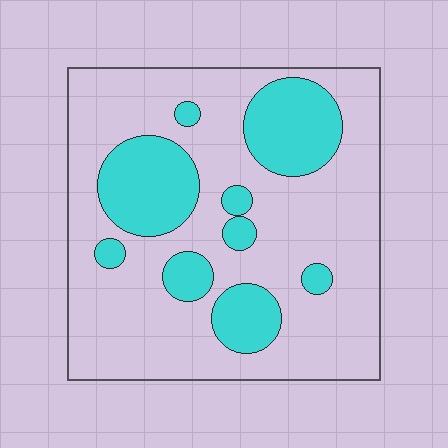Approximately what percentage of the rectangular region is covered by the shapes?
Approximately 25%.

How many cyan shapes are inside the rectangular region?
9.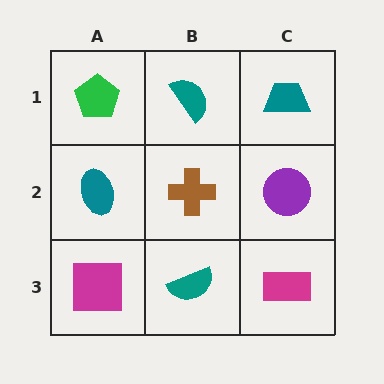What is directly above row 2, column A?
A green pentagon.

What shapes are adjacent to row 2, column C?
A teal trapezoid (row 1, column C), a magenta rectangle (row 3, column C), a brown cross (row 2, column B).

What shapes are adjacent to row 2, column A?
A green pentagon (row 1, column A), a magenta square (row 3, column A), a brown cross (row 2, column B).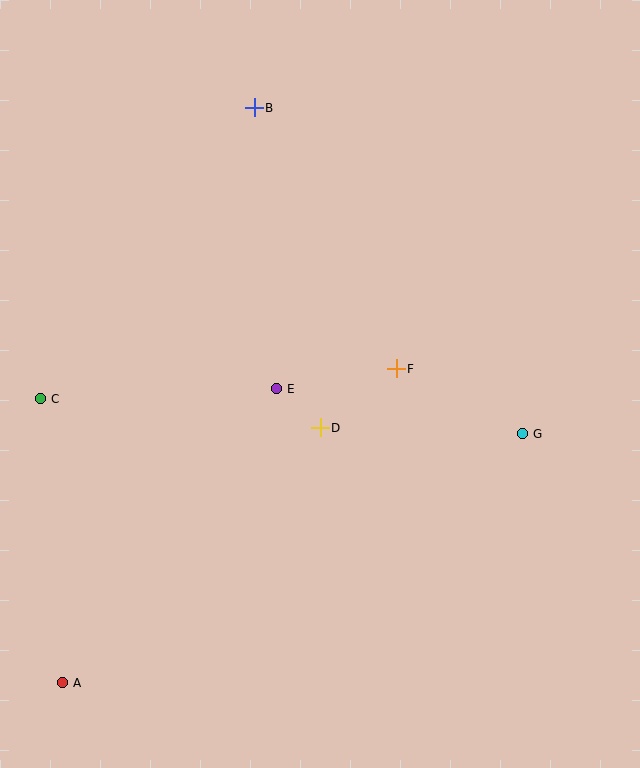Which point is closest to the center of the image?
Point D at (320, 428) is closest to the center.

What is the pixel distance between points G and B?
The distance between G and B is 422 pixels.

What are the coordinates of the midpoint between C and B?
The midpoint between C and B is at (147, 253).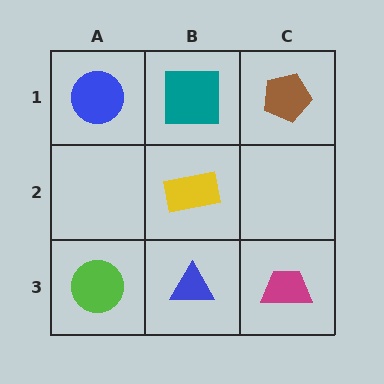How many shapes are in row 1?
3 shapes.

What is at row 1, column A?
A blue circle.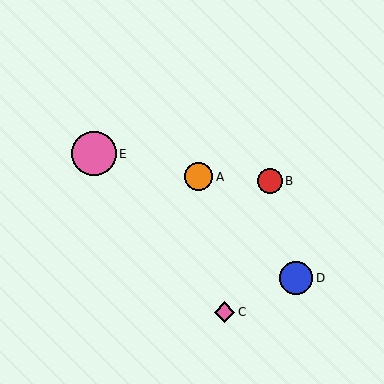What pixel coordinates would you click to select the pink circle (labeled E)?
Click at (94, 154) to select the pink circle E.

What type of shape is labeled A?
Shape A is an orange circle.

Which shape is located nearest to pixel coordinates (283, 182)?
The red circle (labeled B) at (270, 181) is nearest to that location.